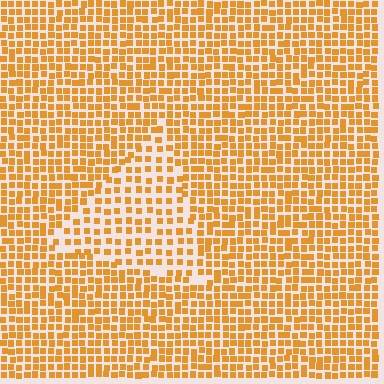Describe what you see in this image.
The image contains small orange elements arranged at two different densities. A triangle-shaped region is visible where the elements are less densely packed than the surrounding area.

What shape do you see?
I see a triangle.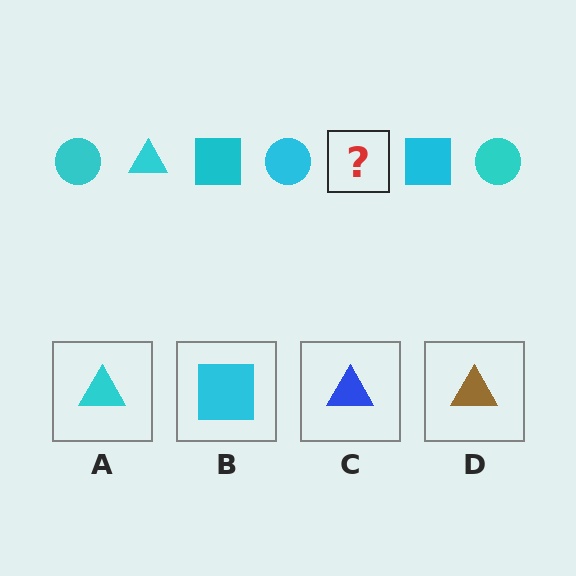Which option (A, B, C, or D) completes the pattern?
A.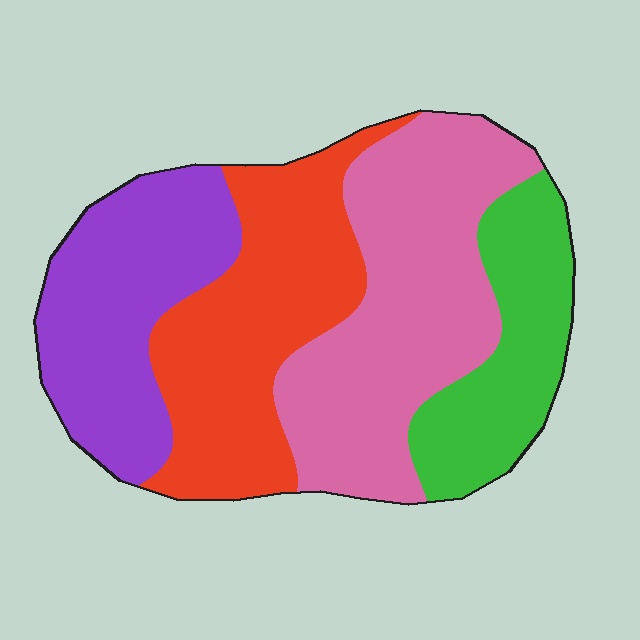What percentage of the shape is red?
Red covers 27% of the shape.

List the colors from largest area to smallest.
From largest to smallest: pink, red, purple, green.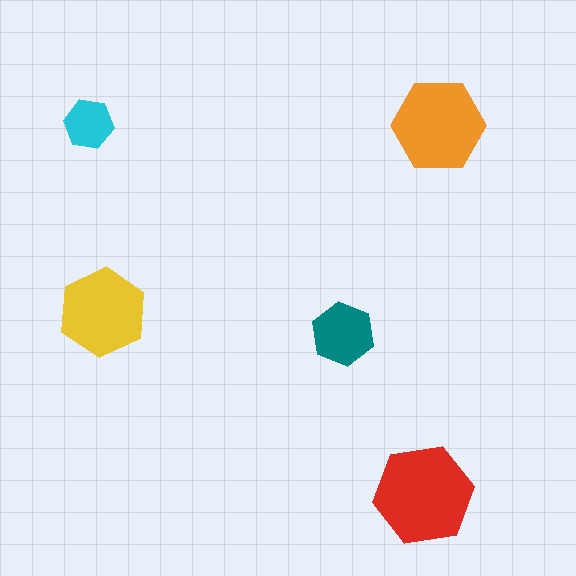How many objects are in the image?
There are 5 objects in the image.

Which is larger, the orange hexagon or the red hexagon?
The red one.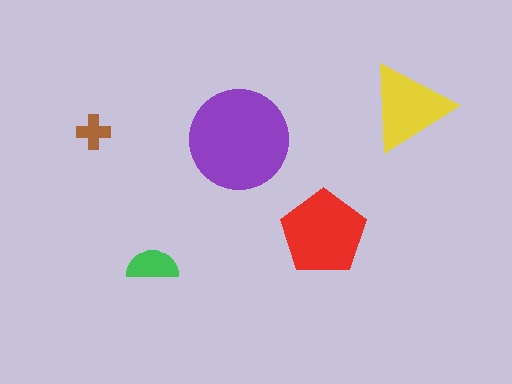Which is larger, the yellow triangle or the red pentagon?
The red pentagon.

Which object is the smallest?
The brown cross.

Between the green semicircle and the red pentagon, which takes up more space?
The red pentagon.